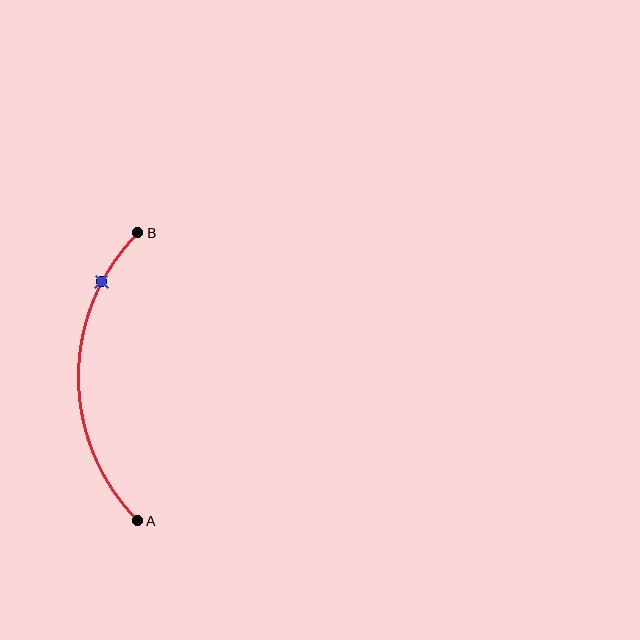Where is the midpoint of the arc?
The arc midpoint is the point on the curve farthest from the straight line joining A and B. It sits to the left of that line.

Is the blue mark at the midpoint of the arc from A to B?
No. The blue mark lies on the arc but is closer to endpoint B. The arc midpoint would be at the point on the curve equidistant along the arc from both A and B.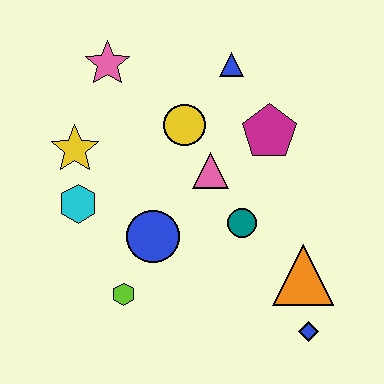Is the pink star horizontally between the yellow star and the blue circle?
Yes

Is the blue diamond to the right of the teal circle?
Yes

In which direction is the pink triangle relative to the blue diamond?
The pink triangle is above the blue diamond.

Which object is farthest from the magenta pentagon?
The lime hexagon is farthest from the magenta pentagon.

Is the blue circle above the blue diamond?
Yes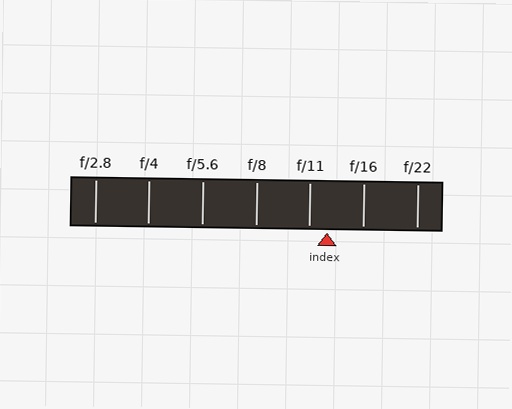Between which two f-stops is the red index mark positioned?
The index mark is between f/11 and f/16.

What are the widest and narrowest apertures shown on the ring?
The widest aperture shown is f/2.8 and the narrowest is f/22.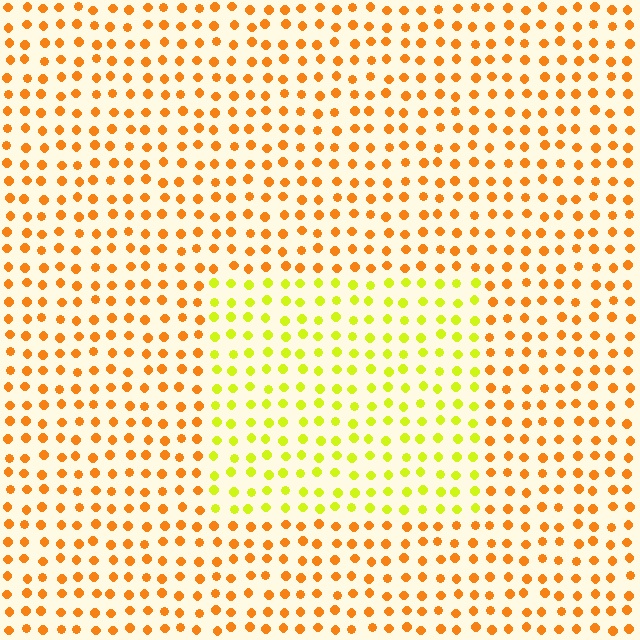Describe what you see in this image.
The image is filled with small orange elements in a uniform arrangement. A rectangle-shaped region is visible where the elements are tinted to a slightly different hue, forming a subtle color boundary.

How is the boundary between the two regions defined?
The boundary is defined purely by a slight shift in hue (about 42 degrees). Spacing, size, and orientation are identical on both sides.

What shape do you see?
I see a rectangle.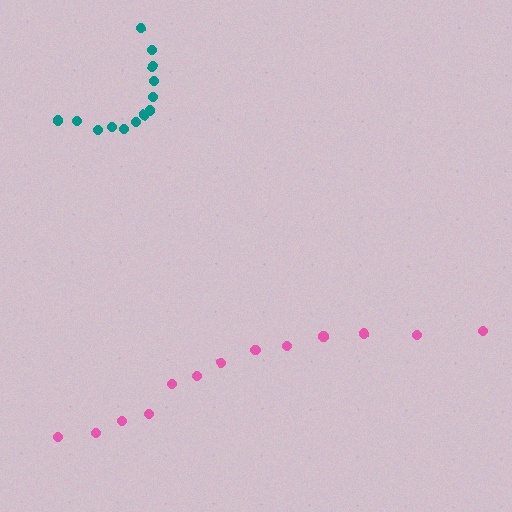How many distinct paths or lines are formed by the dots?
There are 2 distinct paths.